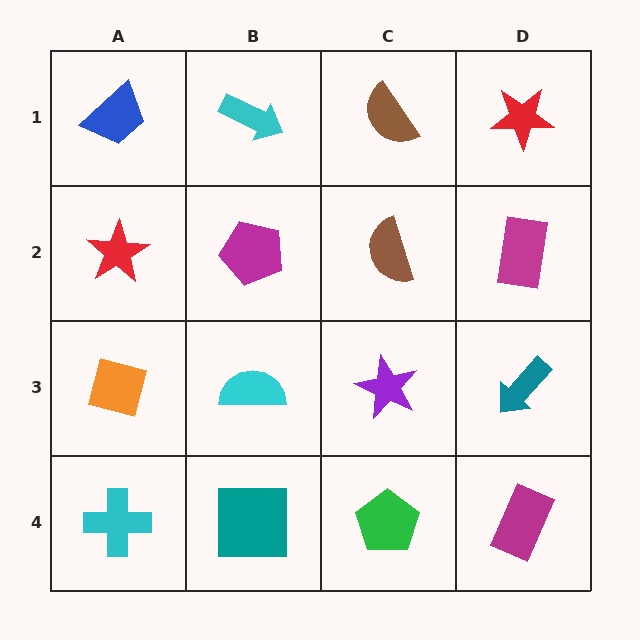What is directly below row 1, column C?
A brown semicircle.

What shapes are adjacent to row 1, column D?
A magenta rectangle (row 2, column D), a brown semicircle (row 1, column C).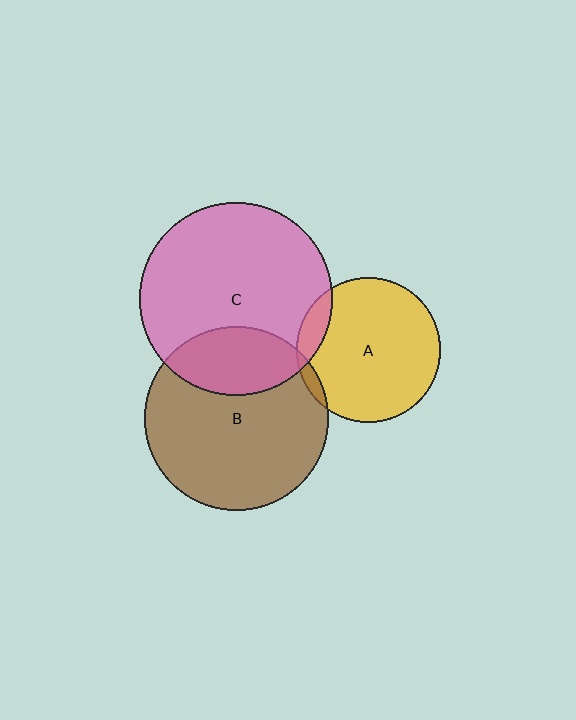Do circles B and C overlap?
Yes.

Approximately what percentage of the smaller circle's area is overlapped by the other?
Approximately 25%.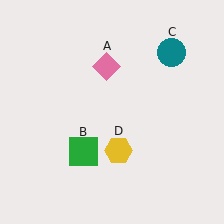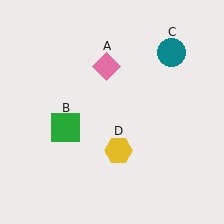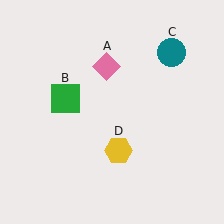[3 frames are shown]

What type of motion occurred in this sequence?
The green square (object B) rotated clockwise around the center of the scene.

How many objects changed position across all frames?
1 object changed position: green square (object B).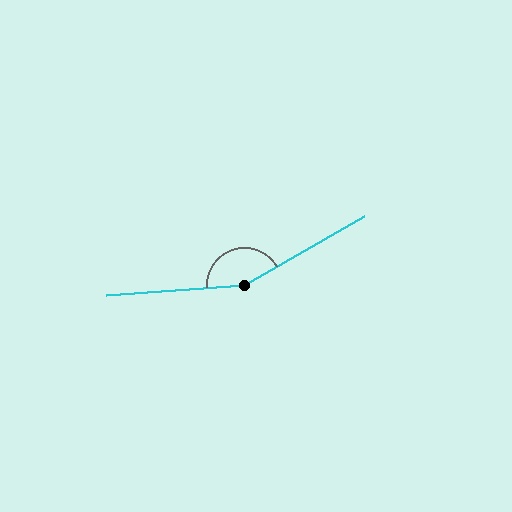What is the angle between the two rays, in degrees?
Approximately 154 degrees.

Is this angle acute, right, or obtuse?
It is obtuse.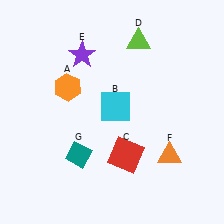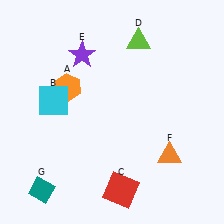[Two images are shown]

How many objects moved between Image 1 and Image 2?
3 objects moved between the two images.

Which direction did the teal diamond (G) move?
The teal diamond (G) moved left.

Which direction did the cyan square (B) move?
The cyan square (B) moved left.